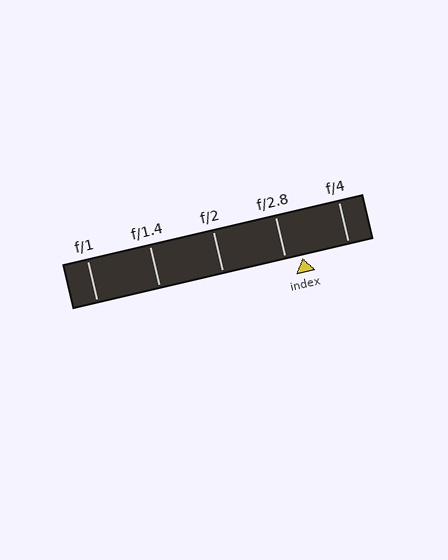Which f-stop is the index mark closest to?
The index mark is closest to f/2.8.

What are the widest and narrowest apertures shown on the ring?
The widest aperture shown is f/1 and the narrowest is f/4.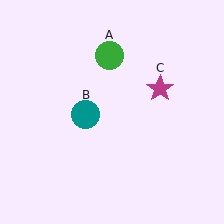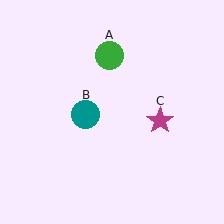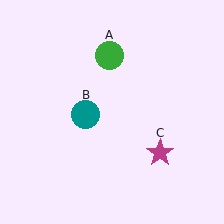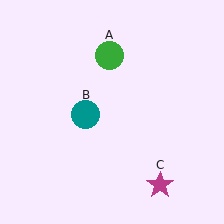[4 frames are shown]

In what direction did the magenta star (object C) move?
The magenta star (object C) moved down.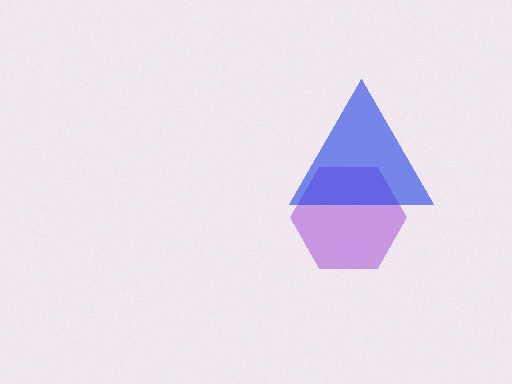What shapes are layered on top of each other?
The layered shapes are: a purple hexagon, a blue triangle.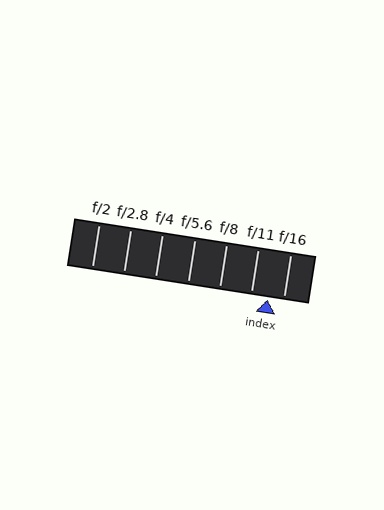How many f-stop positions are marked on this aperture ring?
There are 7 f-stop positions marked.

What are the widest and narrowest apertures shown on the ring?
The widest aperture shown is f/2 and the narrowest is f/16.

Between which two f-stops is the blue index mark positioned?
The index mark is between f/11 and f/16.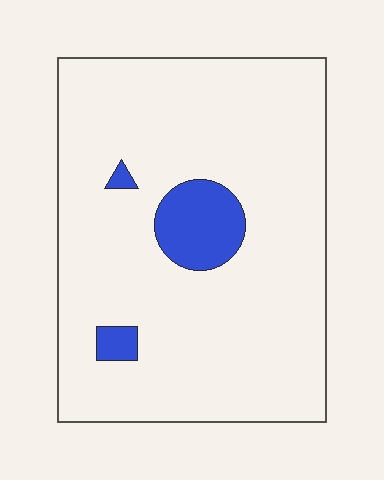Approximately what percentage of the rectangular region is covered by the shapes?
Approximately 10%.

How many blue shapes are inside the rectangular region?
3.